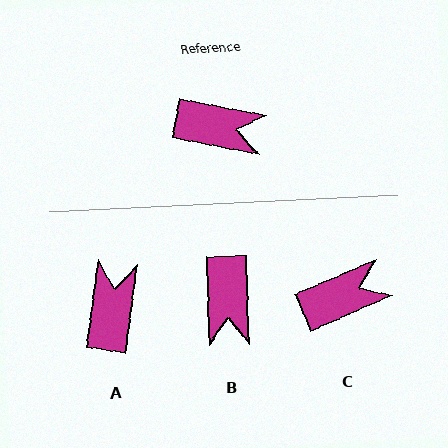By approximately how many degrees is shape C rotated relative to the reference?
Approximately 34 degrees counter-clockwise.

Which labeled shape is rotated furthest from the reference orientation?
A, about 93 degrees away.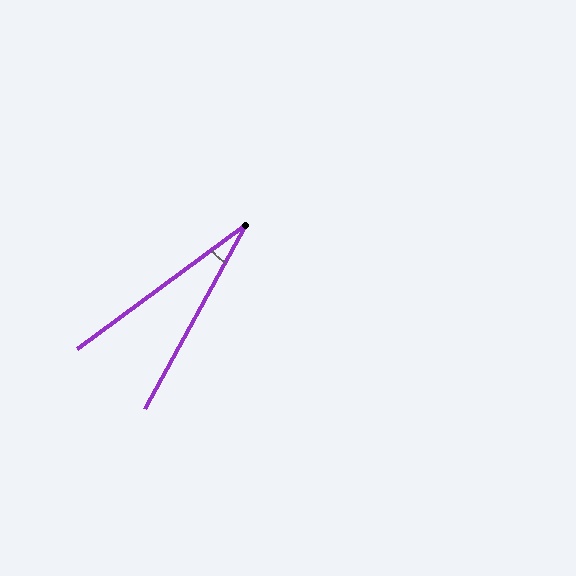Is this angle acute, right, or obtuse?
It is acute.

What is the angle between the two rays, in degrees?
Approximately 25 degrees.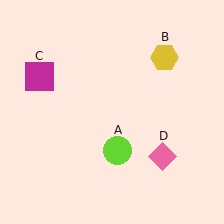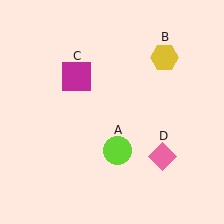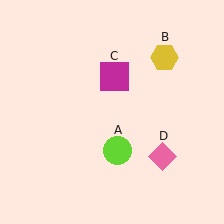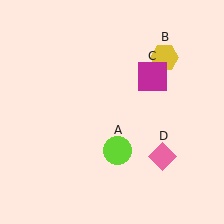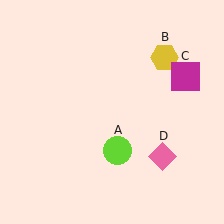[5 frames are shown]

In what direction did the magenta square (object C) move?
The magenta square (object C) moved right.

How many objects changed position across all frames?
1 object changed position: magenta square (object C).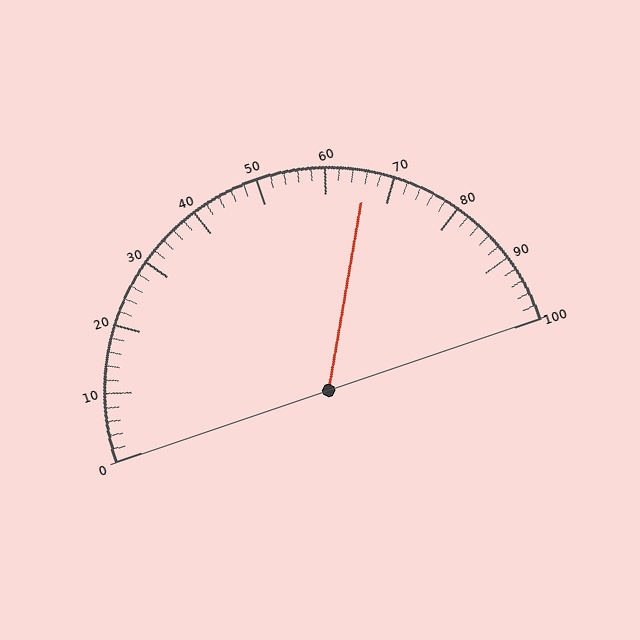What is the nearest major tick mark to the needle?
The nearest major tick mark is 70.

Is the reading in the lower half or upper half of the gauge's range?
The reading is in the upper half of the range (0 to 100).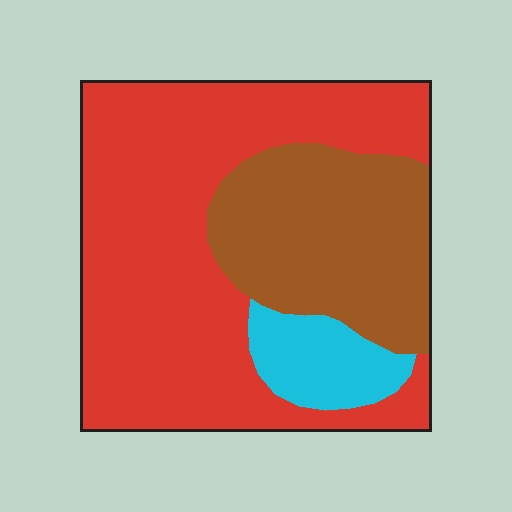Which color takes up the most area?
Red, at roughly 60%.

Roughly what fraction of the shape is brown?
Brown takes up about one third (1/3) of the shape.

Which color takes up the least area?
Cyan, at roughly 10%.